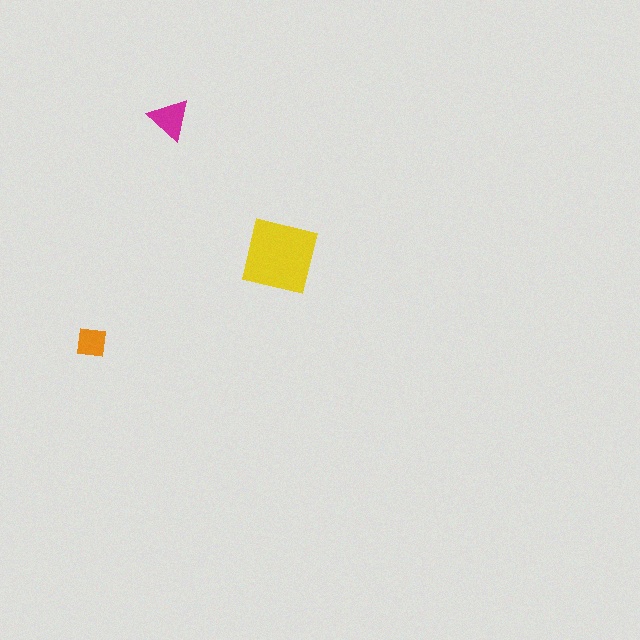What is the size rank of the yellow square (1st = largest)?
1st.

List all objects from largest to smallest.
The yellow square, the magenta triangle, the orange square.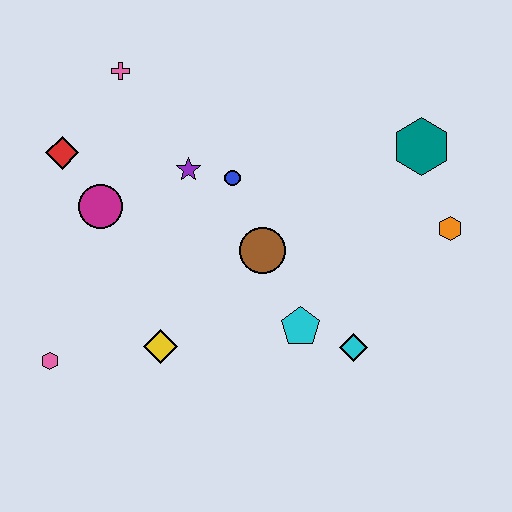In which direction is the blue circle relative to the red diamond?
The blue circle is to the right of the red diamond.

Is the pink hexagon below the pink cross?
Yes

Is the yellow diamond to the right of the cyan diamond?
No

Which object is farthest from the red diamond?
The orange hexagon is farthest from the red diamond.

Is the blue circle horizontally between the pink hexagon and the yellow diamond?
No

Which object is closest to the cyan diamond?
The cyan pentagon is closest to the cyan diamond.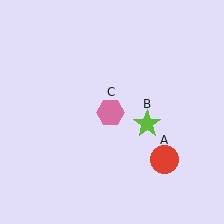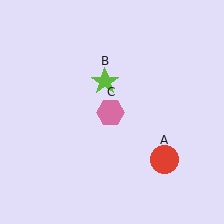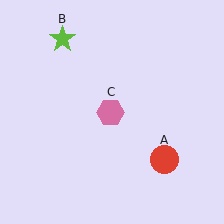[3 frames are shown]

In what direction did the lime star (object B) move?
The lime star (object B) moved up and to the left.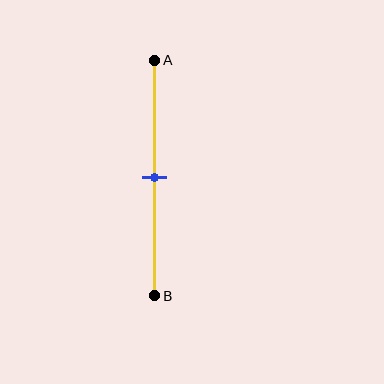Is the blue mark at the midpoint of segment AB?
Yes, the mark is approximately at the midpoint.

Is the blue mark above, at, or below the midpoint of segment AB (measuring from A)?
The blue mark is approximately at the midpoint of segment AB.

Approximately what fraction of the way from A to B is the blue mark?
The blue mark is approximately 50% of the way from A to B.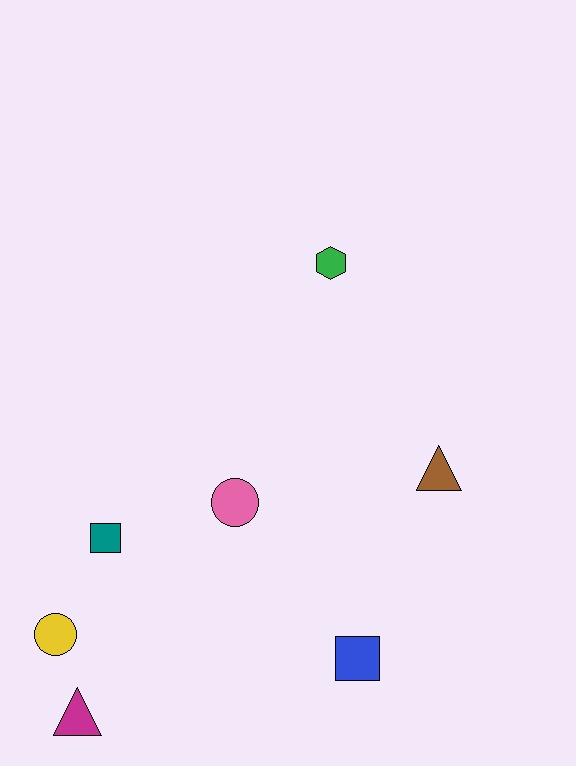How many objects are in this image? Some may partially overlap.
There are 7 objects.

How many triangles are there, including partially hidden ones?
There are 2 triangles.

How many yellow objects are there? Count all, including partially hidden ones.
There is 1 yellow object.